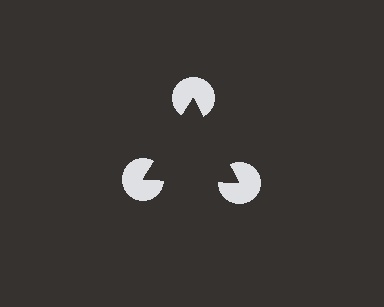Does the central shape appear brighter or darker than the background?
It typically appears slightly darker than the background, even though no actual brightness change is drawn.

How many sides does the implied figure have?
3 sides.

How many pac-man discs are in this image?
There are 3 — one at each vertex of the illusory triangle.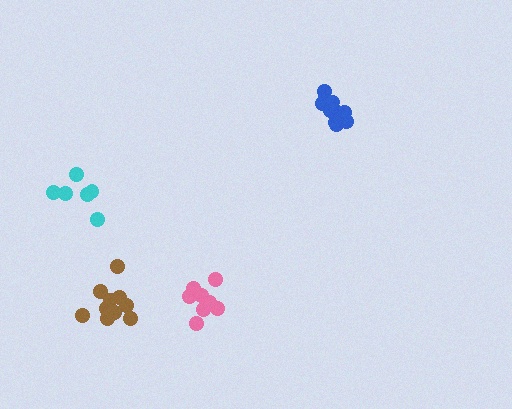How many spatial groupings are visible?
There are 4 spatial groupings.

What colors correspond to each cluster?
The clusters are colored: brown, blue, cyan, pink.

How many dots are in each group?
Group 1: 10 dots, Group 2: 12 dots, Group 3: 6 dots, Group 4: 8 dots (36 total).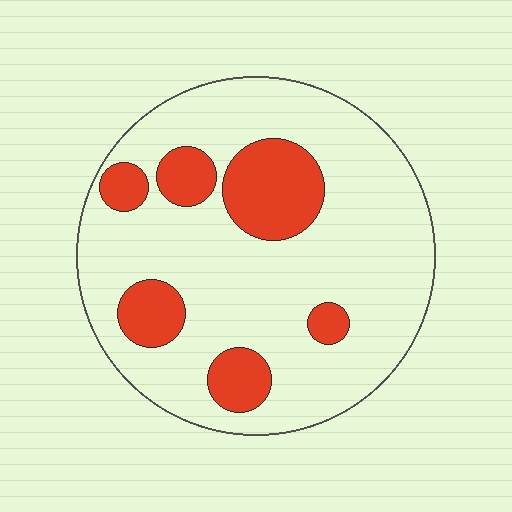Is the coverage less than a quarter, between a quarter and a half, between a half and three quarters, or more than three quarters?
Less than a quarter.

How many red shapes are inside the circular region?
6.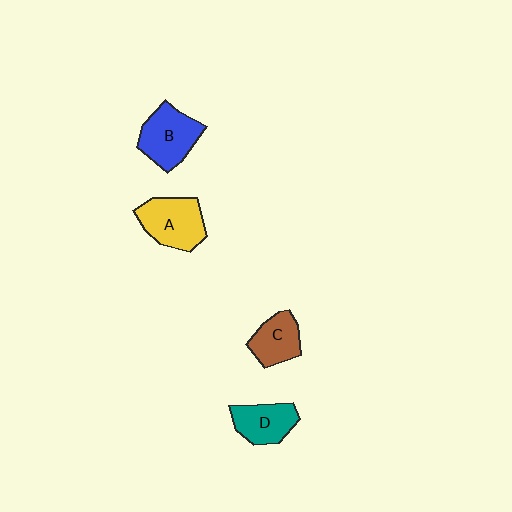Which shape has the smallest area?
Shape C (brown).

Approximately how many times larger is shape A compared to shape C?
Approximately 1.4 times.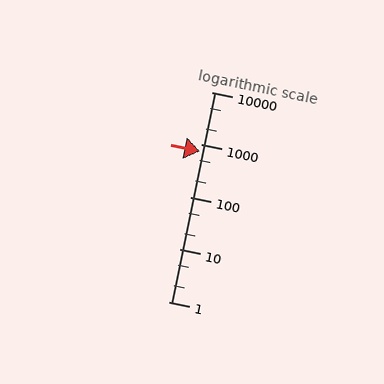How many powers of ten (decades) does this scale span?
The scale spans 4 decades, from 1 to 10000.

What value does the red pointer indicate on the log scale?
The pointer indicates approximately 740.